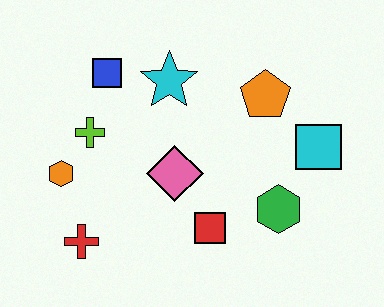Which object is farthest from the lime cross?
The cyan square is farthest from the lime cross.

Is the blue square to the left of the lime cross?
No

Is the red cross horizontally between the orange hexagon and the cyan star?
Yes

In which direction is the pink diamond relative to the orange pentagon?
The pink diamond is to the left of the orange pentagon.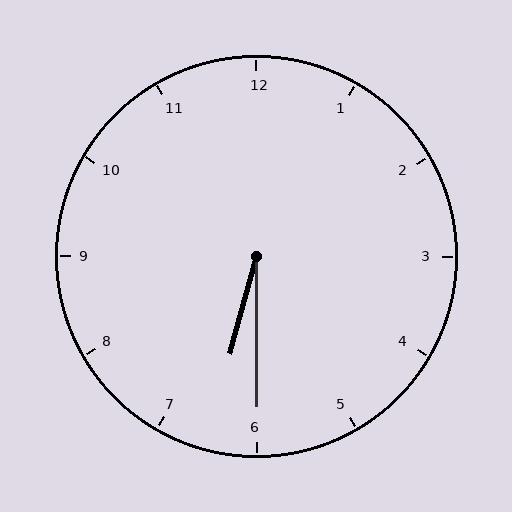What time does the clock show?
6:30.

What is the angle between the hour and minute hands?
Approximately 15 degrees.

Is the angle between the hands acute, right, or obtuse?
It is acute.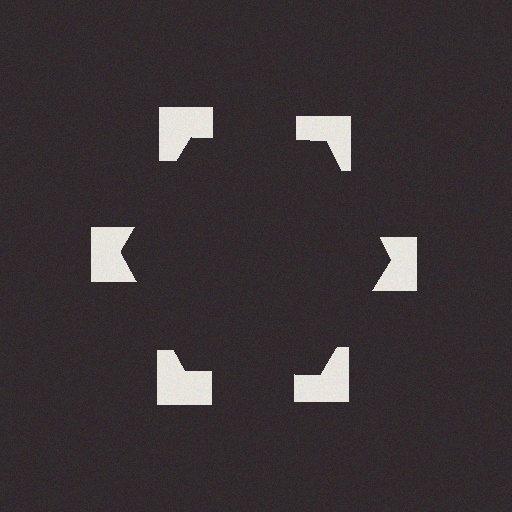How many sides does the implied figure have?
6 sides.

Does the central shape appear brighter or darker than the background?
It typically appears slightly darker than the background, even though no actual brightness change is drawn.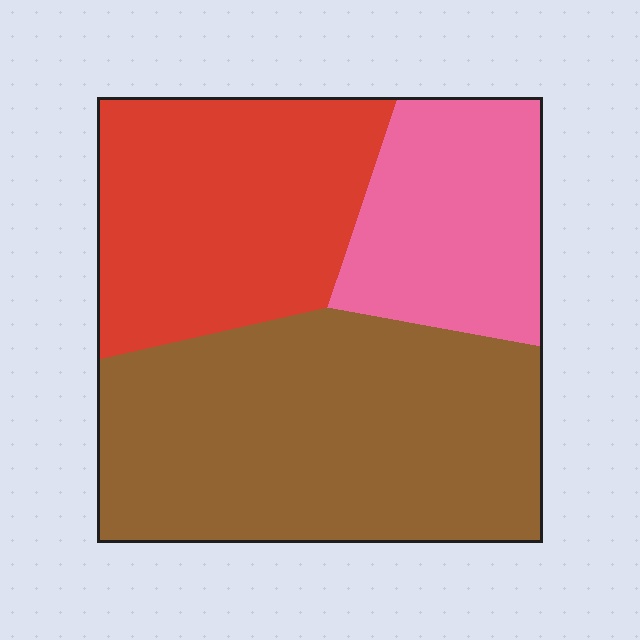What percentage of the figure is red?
Red covers 31% of the figure.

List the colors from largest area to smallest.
From largest to smallest: brown, red, pink.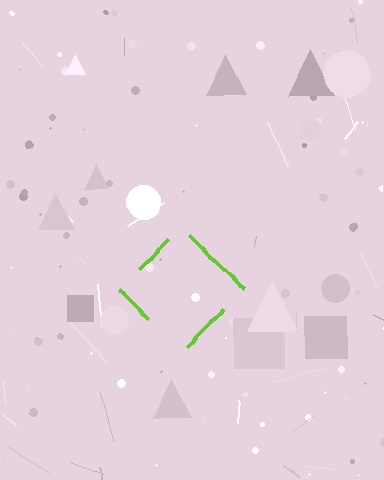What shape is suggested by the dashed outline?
The dashed outline suggests a diamond.